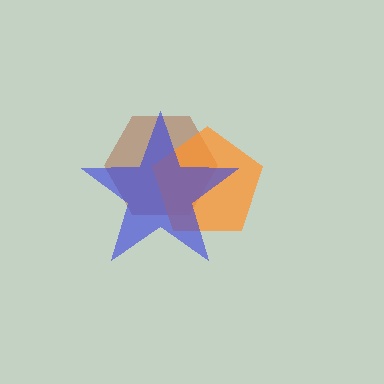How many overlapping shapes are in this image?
There are 3 overlapping shapes in the image.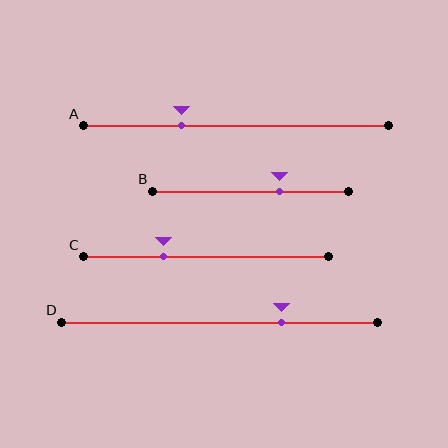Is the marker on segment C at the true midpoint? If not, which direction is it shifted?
No, the marker on segment C is shifted to the left by about 17% of the segment length.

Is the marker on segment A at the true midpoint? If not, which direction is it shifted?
No, the marker on segment A is shifted to the left by about 18% of the segment length.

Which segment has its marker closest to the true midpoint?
Segment B has its marker closest to the true midpoint.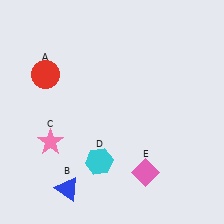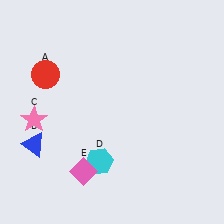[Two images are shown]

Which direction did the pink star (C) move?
The pink star (C) moved up.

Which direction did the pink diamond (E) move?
The pink diamond (E) moved left.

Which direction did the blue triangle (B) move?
The blue triangle (B) moved up.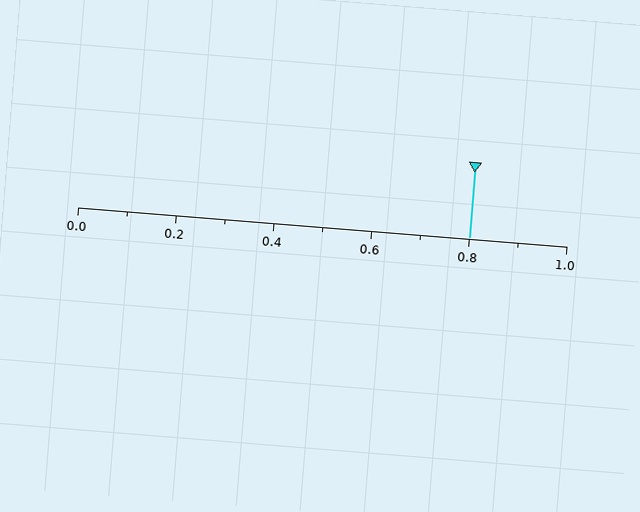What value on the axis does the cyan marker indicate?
The marker indicates approximately 0.8.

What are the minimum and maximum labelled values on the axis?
The axis runs from 0.0 to 1.0.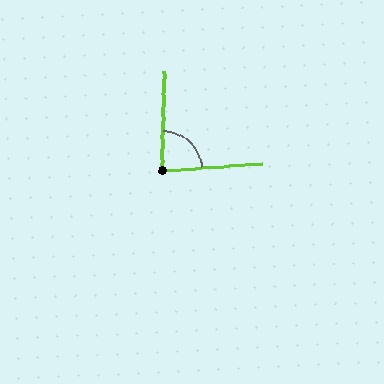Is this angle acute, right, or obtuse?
It is acute.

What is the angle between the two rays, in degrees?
Approximately 85 degrees.